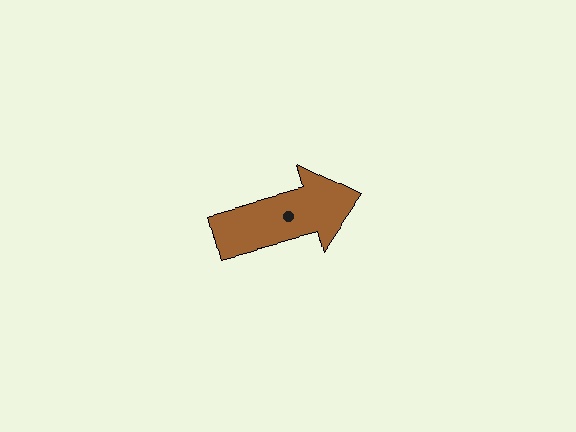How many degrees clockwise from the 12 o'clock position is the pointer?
Approximately 75 degrees.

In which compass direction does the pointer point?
East.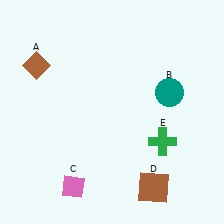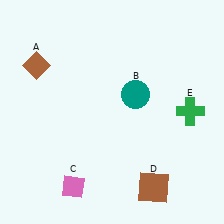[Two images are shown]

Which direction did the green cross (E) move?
The green cross (E) moved up.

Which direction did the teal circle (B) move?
The teal circle (B) moved left.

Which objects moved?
The objects that moved are: the teal circle (B), the green cross (E).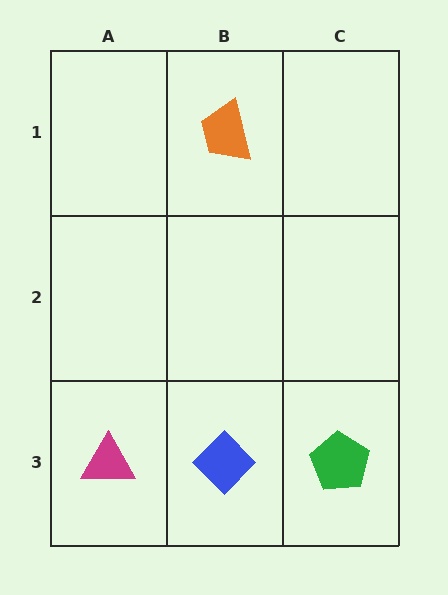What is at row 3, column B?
A blue diamond.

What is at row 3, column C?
A green pentagon.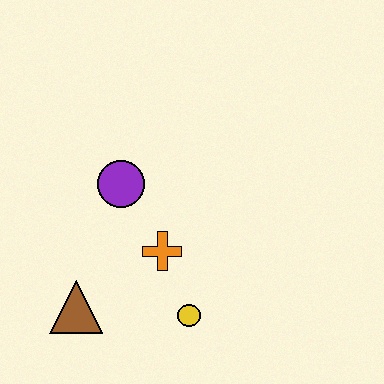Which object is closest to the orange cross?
The yellow circle is closest to the orange cross.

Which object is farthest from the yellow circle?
The purple circle is farthest from the yellow circle.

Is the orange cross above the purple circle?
No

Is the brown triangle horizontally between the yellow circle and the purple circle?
No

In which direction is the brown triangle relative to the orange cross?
The brown triangle is to the left of the orange cross.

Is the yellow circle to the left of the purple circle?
No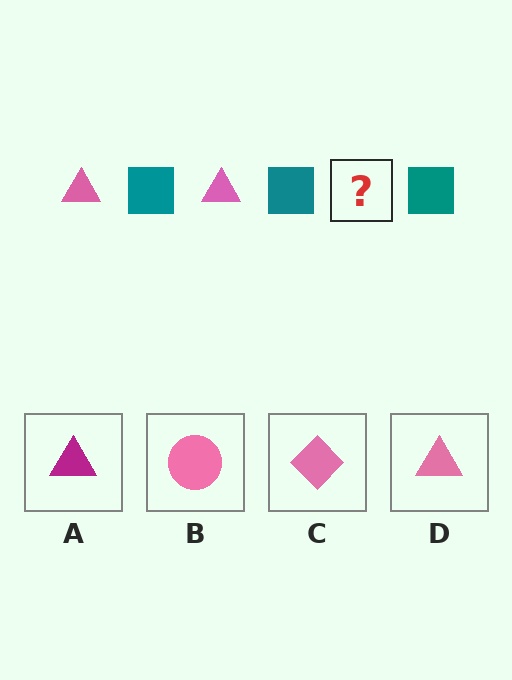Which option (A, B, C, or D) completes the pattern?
D.